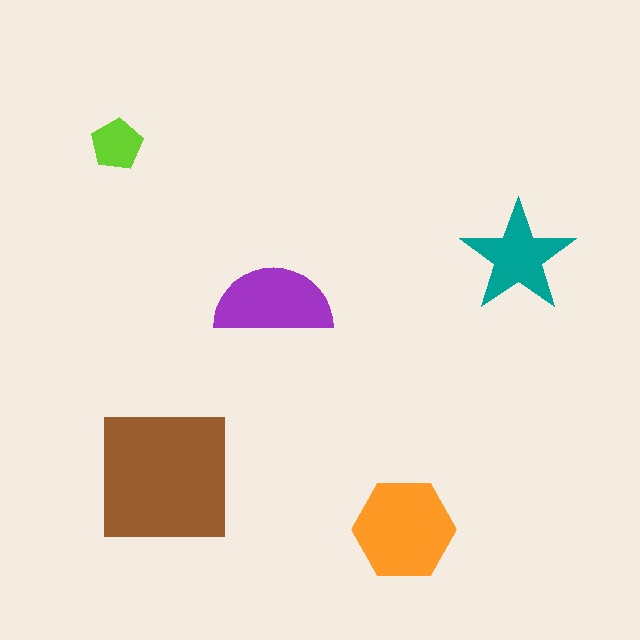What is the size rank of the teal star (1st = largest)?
4th.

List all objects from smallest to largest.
The lime pentagon, the teal star, the purple semicircle, the orange hexagon, the brown square.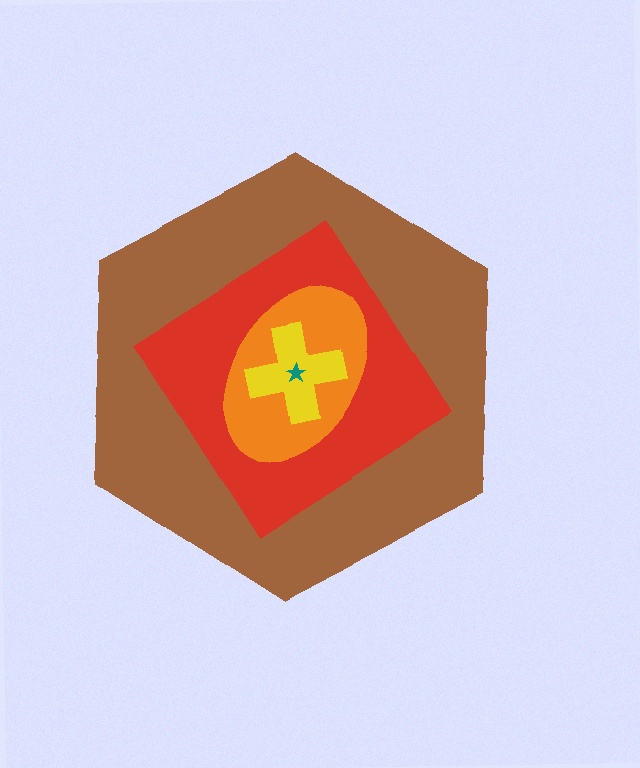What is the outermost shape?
The brown hexagon.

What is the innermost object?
The teal star.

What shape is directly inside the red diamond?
The orange ellipse.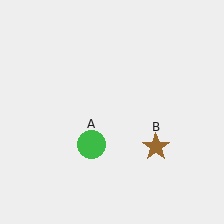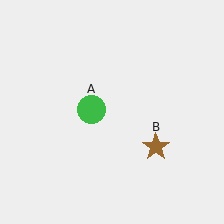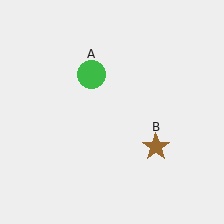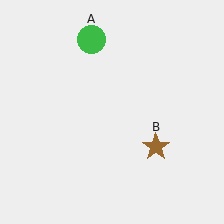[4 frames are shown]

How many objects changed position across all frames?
1 object changed position: green circle (object A).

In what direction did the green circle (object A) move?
The green circle (object A) moved up.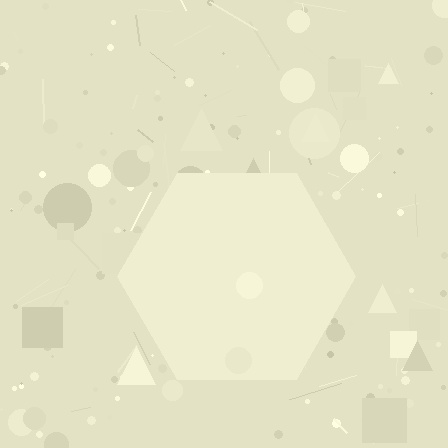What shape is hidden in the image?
A hexagon is hidden in the image.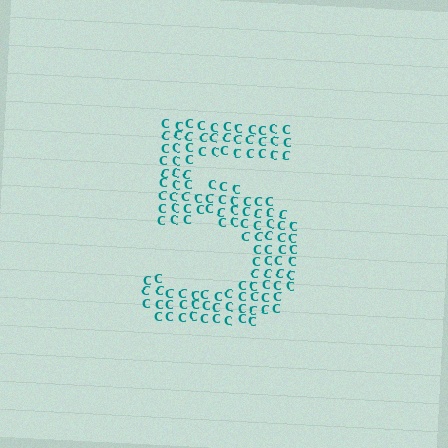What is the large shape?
The large shape is the digit 5.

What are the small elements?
The small elements are letter C's.